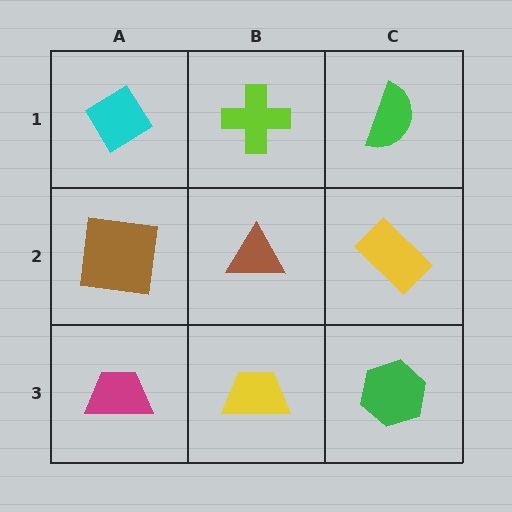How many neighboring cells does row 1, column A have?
2.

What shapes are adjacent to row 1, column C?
A yellow rectangle (row 2, column C), a lime cross (row 1, column B).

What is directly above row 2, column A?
A cyan diamond.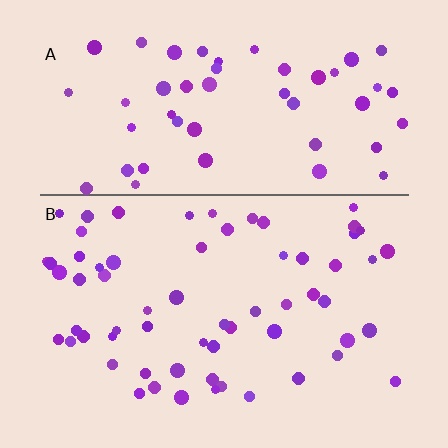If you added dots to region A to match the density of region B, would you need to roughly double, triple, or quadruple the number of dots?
Approximately double.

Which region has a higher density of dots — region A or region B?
B (the bottom).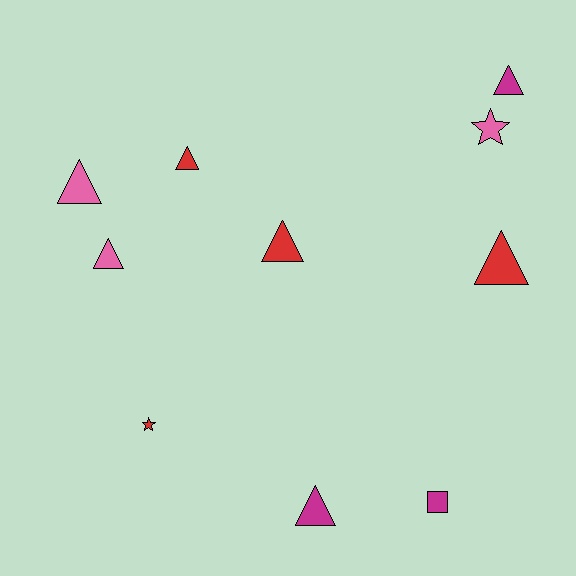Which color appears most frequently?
Red, with 4 objects.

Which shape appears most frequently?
Triangle, with 7 objects.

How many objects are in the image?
There are 10 objects.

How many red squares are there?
There are no red squares.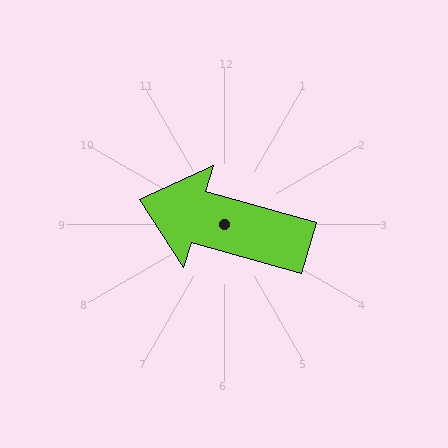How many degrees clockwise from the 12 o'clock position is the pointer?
Approximately 286 degrees.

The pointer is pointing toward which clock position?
Roughly 10 o'clock.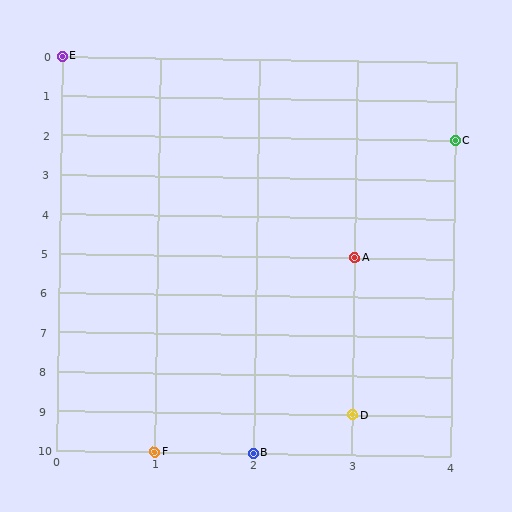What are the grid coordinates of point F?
Point F is at grid coordinates (1, 10).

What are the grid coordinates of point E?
Point E is at grid coordinates (0, 0).